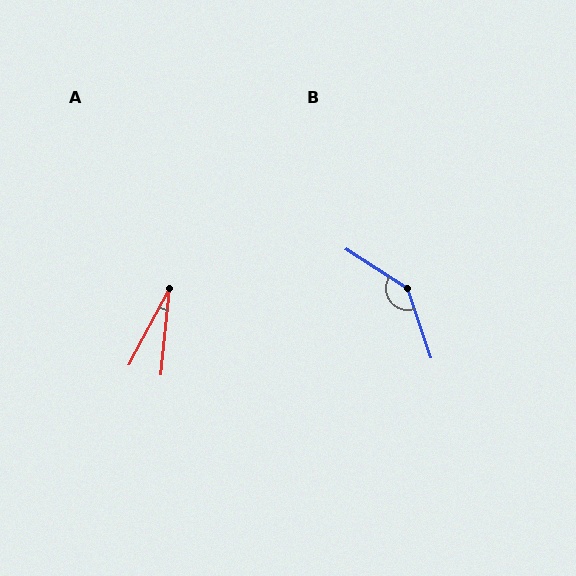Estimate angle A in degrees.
Approximately 23 degrees.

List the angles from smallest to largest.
A (23°), B (142°).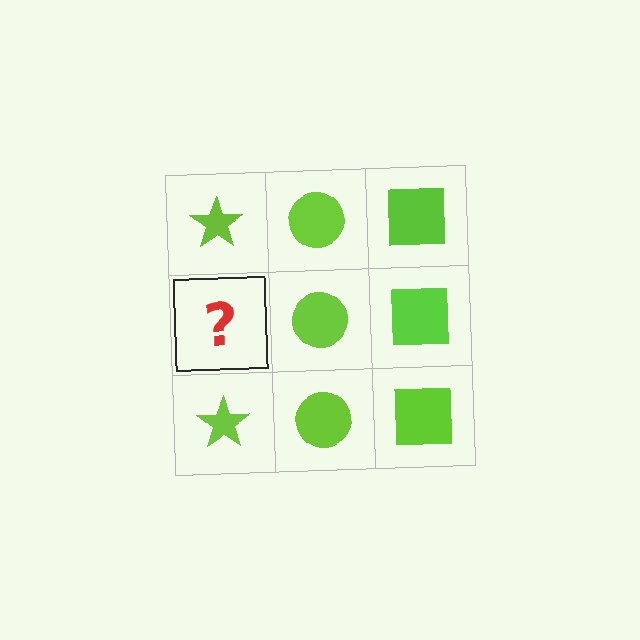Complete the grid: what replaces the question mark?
The question mark should be replaced with a lime star.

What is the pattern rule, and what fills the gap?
The rule is that each column has a consistent shape. The gap should be filled with a lime star.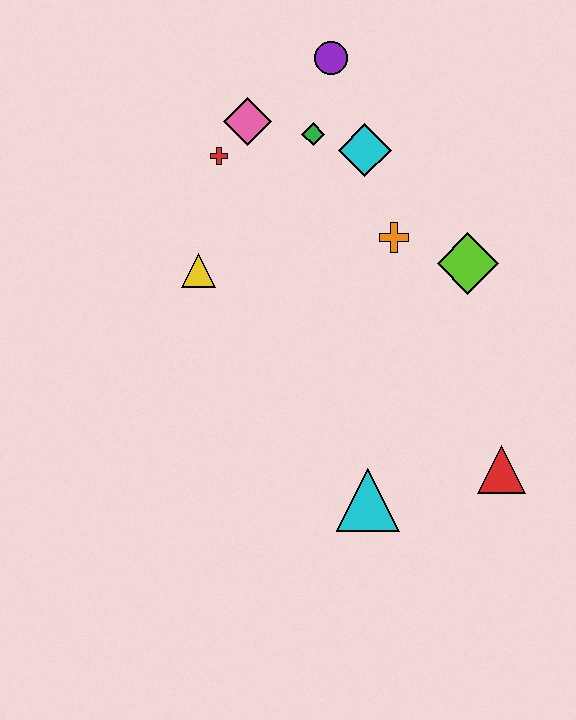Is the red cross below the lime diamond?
No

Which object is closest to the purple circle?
The green diamond is closest to the purple circle.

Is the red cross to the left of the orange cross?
Yes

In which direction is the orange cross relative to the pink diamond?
The orange cross is to the right of the pink diamond.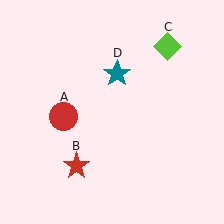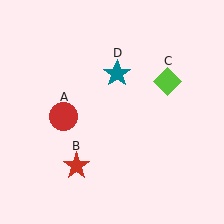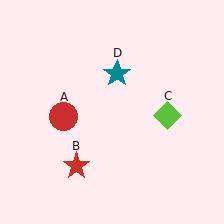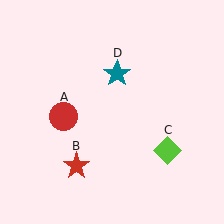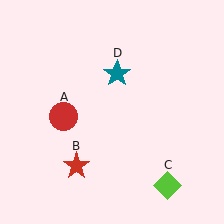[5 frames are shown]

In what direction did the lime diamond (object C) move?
The lime diamond (object C) moved down.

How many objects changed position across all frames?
1 object changed position: lime diamond (object C).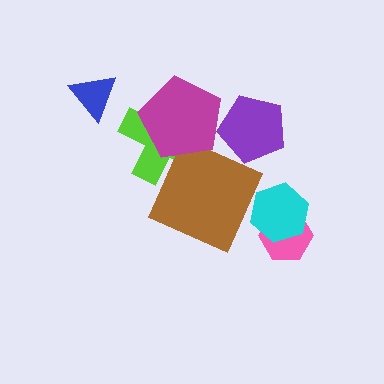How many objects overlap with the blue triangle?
0 objects overlap with the blue triangle.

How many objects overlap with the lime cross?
2 objects overlap with the lime cross.